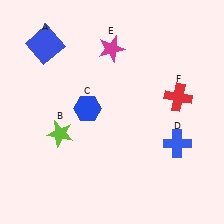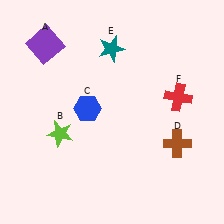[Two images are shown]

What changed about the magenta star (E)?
In Image 1, E is magenta. In Image 2, it changed to teal.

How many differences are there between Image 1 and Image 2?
There are 3 differences between the two images.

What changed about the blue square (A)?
In Image 1, A is blue. In Image 2, it changed to purple.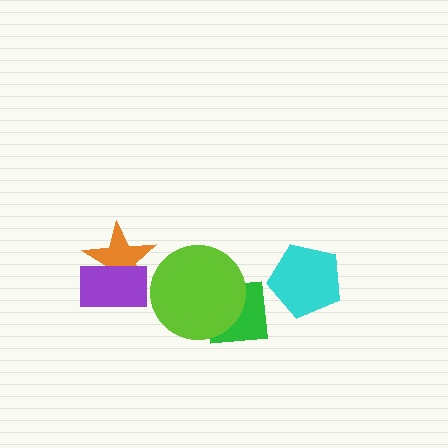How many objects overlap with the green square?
1 object overlaps with the green square.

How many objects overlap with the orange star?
1 object overlaps with the orange star.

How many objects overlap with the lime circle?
1 object overlaps with the lime circle.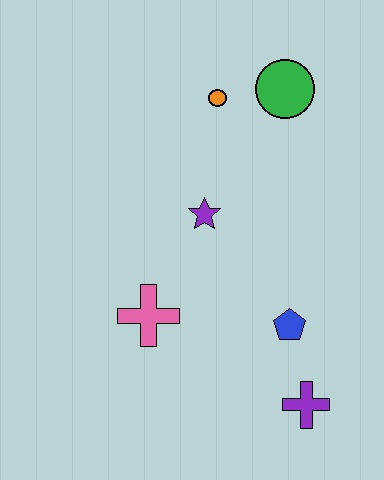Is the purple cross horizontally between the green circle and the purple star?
No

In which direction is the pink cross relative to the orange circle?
The pink cross is below the orange circle.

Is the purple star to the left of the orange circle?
Yes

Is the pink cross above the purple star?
No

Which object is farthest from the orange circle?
The purple cross is farthest from the orange circle.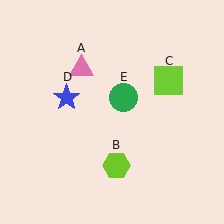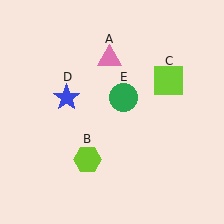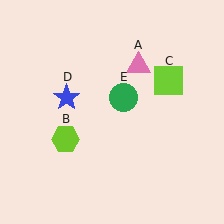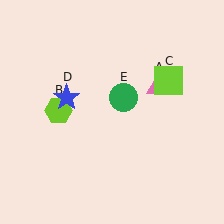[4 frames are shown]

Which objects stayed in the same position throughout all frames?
Lime square (object C) and blue star (object D) and green circle (object E) remained stationary.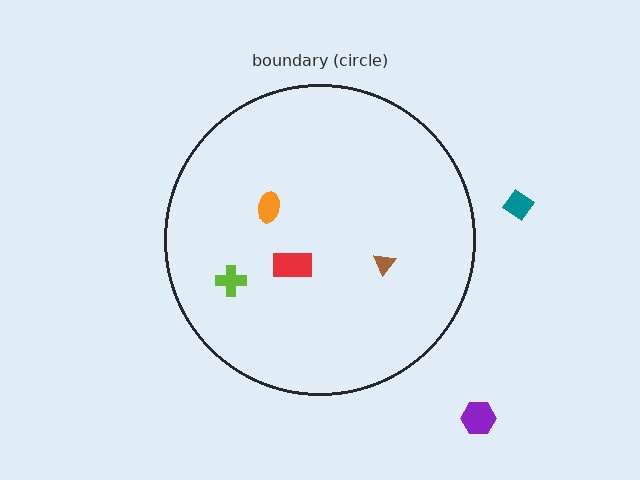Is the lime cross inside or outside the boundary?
Inside.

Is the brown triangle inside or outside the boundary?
Inside.